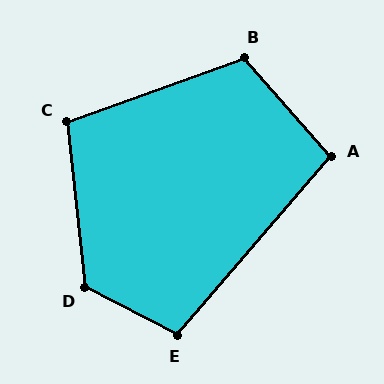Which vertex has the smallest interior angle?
A, at approximately 98 degrees.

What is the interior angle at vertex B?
Approximately 112 degrees (obtuse).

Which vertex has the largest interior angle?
D, at approximately 123 degrees.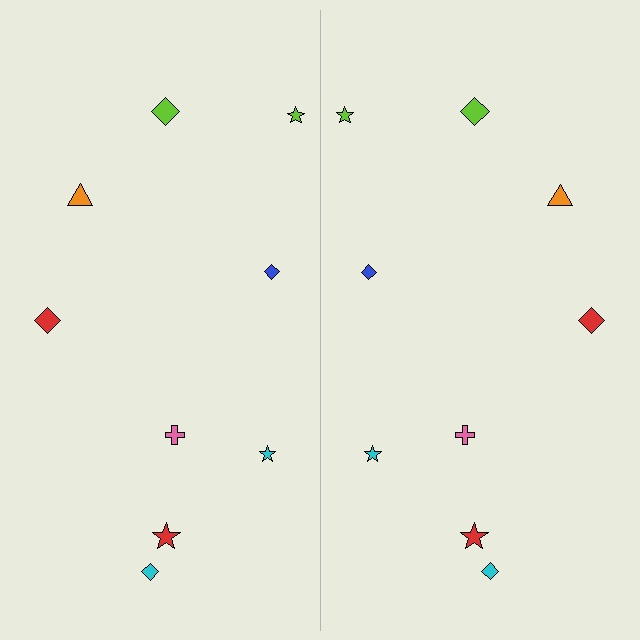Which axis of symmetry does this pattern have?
The pattern has a vertical axis of symmetry running through the center of the image.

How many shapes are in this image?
There are 18 shapes in this image.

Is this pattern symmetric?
Yes, this pattern has bilateral (reflection) symmetry.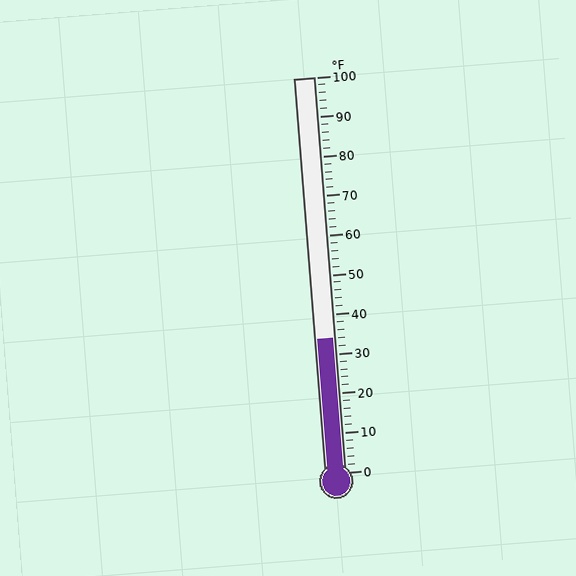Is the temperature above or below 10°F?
The temperature is above 10°F.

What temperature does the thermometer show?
The thermometer shows approximately 34°F.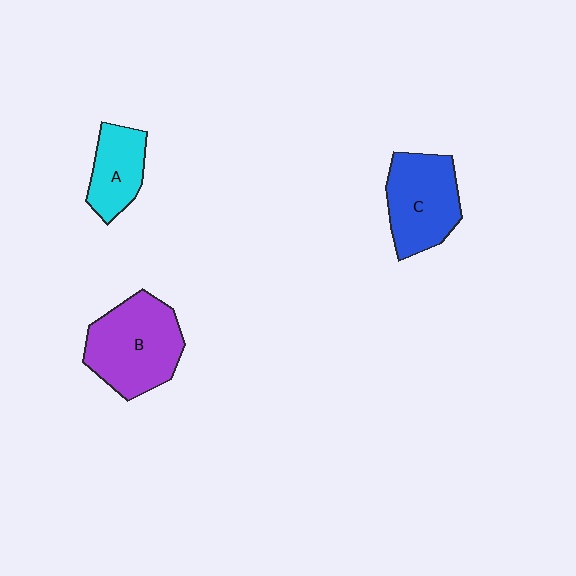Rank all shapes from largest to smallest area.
From largest to smallest: B (purple), C (blue), A (cyan).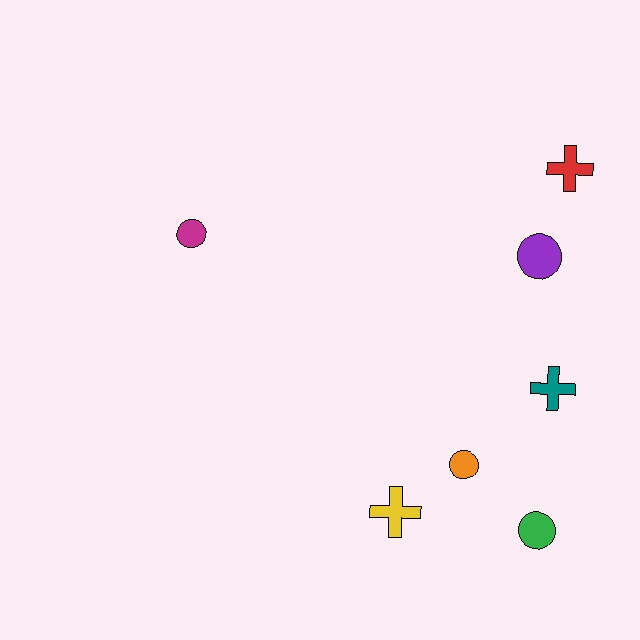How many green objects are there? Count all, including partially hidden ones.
There is 1 green object.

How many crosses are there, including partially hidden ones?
There are 3 crosses.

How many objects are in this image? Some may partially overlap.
There are 7 objects.